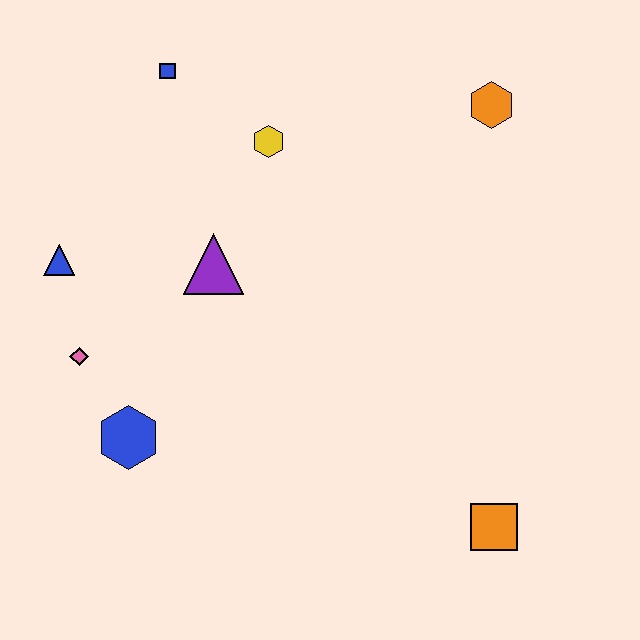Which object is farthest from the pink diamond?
The orange hexagon is farthest from the pink diamond.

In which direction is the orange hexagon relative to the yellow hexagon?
The orange hexagon is to the right of the yellow hexagon.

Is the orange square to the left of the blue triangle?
No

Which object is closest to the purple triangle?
The yellow hexagon is closest to the purple triangle.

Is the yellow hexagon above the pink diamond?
Yes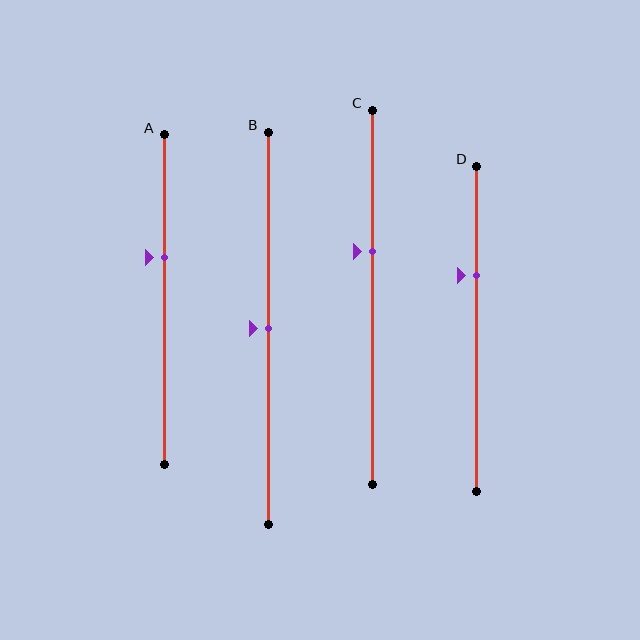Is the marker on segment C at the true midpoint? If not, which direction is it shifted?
No, the marker on segment C is shifted upward by about 12% of the segment length.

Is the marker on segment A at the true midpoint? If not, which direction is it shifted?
No, the marker on segment A is shifted upward by about 13% of the segment length.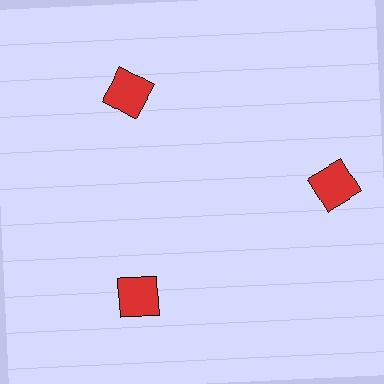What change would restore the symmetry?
The symmetry would be restored by moving it inward, back onto the ring so that all 3 squares sit at equal angles and equal distance from the center.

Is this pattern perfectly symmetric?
No. The 3 red squares are arranged in a ring, but one element near the 3 o'clock position is pushed outward from the center, breaking the 3-fold rotational symmetry.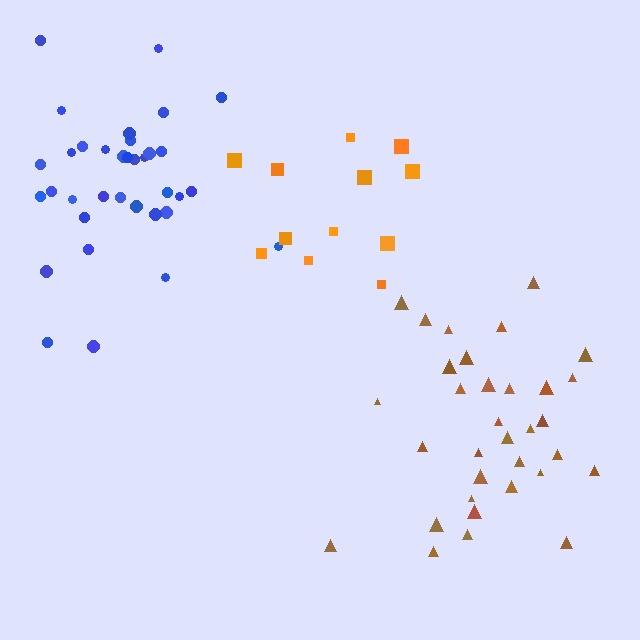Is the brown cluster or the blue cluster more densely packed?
Blue.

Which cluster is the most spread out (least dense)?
Orange.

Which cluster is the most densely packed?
Blue.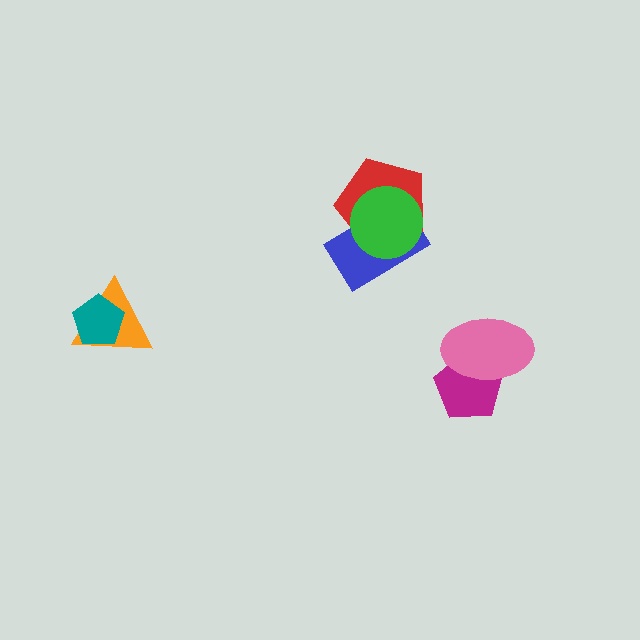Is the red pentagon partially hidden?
Yes, it is partially covered by another shape.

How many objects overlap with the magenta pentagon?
1 object overlaps with the magenta pentagon.